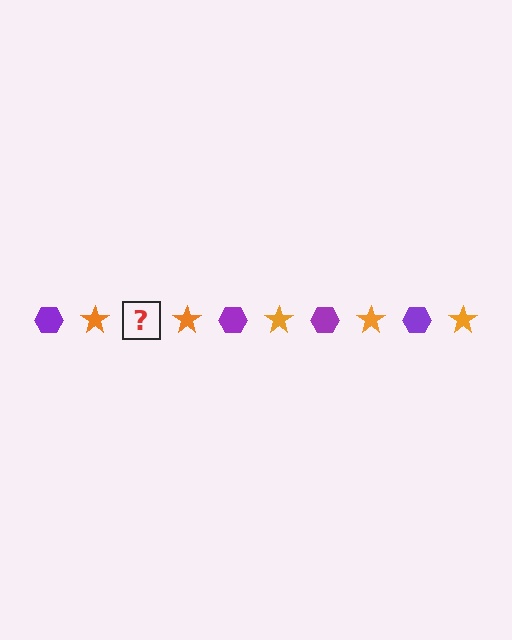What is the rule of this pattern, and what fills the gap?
The rule is that the pattern alternates between purple hexagon and orange star. The gap should be filled with a purple hexagon.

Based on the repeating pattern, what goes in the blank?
The blank should be a purple hexagon.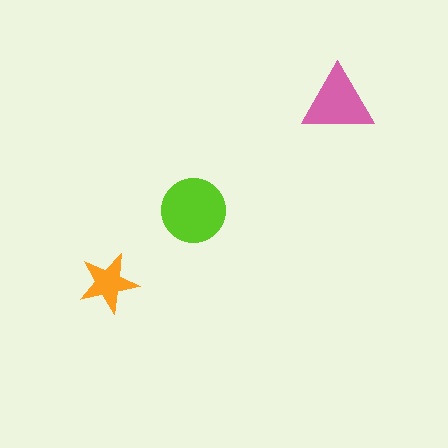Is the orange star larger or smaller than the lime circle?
Smaller.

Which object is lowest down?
The orange star is bottommost.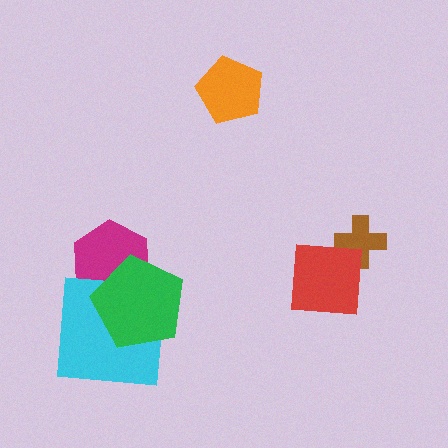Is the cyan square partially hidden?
Yes, it is partially covered by another shape.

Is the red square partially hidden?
No, no other shape covers it.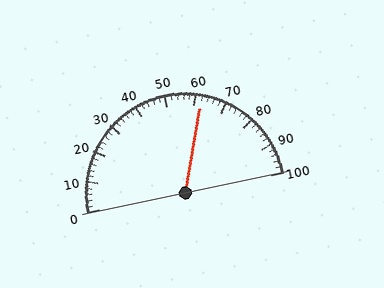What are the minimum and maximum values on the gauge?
The gauge ranges from 0 to 100.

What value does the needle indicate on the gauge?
The needle indicates approximately 62.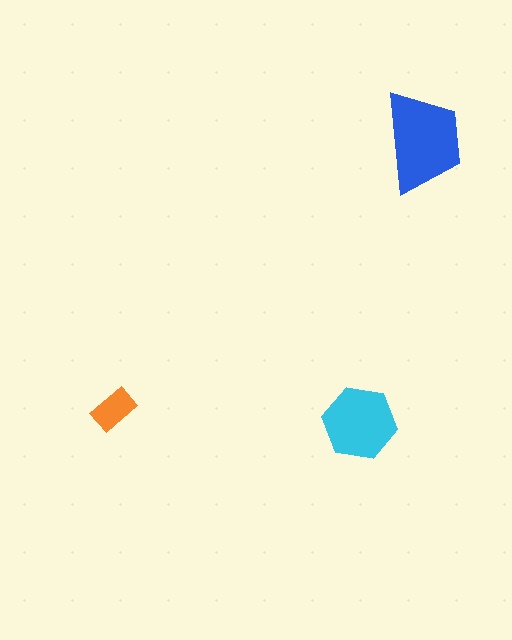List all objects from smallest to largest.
The orange rectangle, the cyan hexagon, the blue trapezoid.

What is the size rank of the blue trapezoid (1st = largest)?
1st.